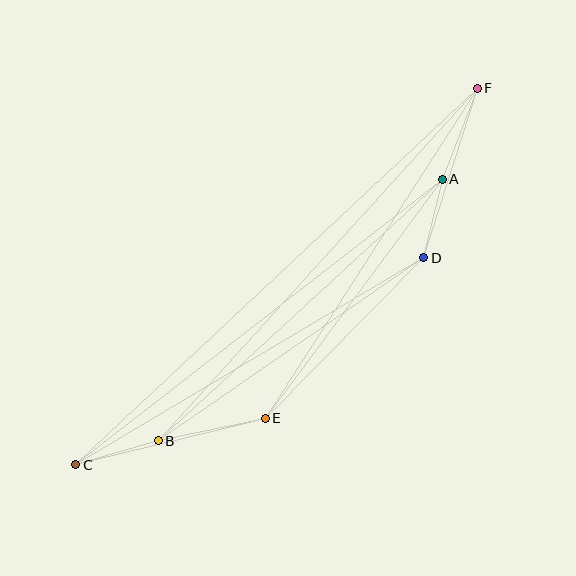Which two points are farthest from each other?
Points C and F are farthest from each other.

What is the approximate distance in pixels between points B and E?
The distance between B and E is approximately 110 pixels.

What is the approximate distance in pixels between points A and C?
The distance between A and C is approximately 465 pixels.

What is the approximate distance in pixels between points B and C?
The distance between B and C is approximately 86 pixels.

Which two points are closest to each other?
Points A and D are closest to each other.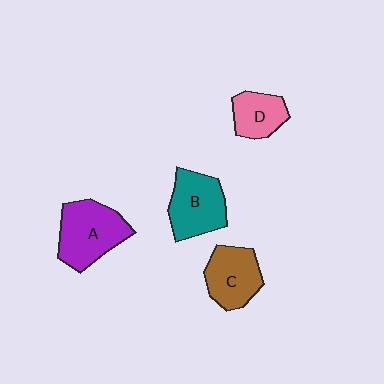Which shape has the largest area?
Shape A (purple).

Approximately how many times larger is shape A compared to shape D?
Approximately 1.7 times.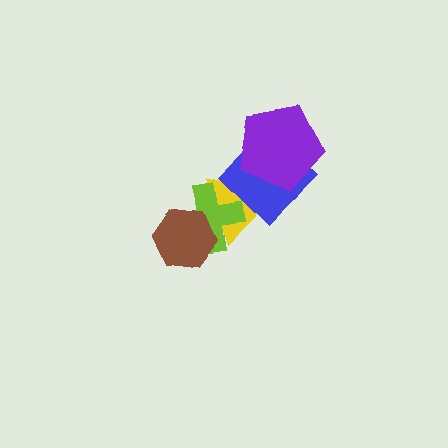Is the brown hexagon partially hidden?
No, no other shape covers it.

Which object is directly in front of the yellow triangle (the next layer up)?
The lime cross is directly in front of the yellow triangle.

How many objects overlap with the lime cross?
3 objects overlap with the lime cross.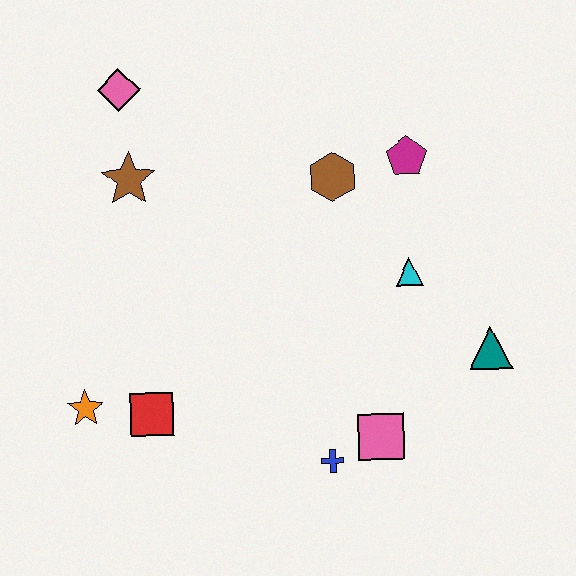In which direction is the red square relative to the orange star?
The red square is to the right of the orange star.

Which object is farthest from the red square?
The magenta pentagon is farthest from the red square.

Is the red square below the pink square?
No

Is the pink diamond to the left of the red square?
Yes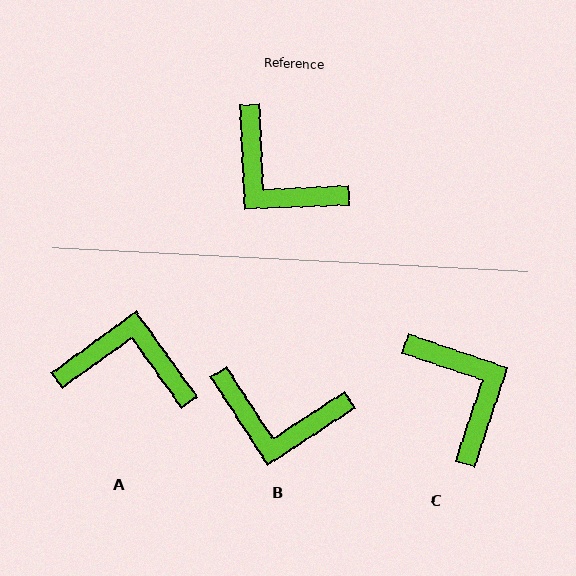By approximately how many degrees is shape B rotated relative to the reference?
Approximately 31 degrees counter-clockwise.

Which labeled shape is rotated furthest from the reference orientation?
C, about 159 degrees away.